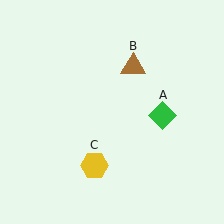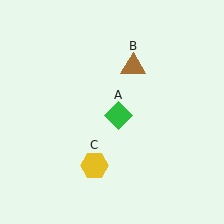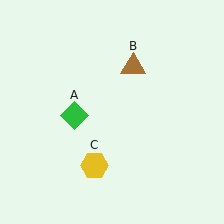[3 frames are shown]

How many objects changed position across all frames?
1 object changed position: green diamond (object A).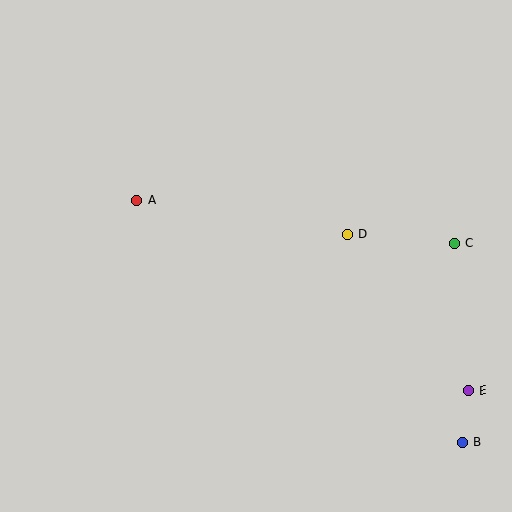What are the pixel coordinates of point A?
Point A is at (137, 200).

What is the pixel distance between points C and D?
The distance between C and D is 107 pixels.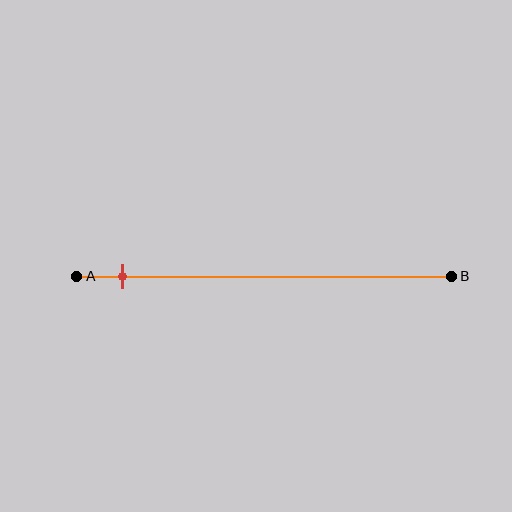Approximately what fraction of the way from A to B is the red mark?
The red mark is approximately 10% of the way from A to B.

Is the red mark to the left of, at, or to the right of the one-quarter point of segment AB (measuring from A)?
The red mark is to the left of the one-quarter point of segment AB.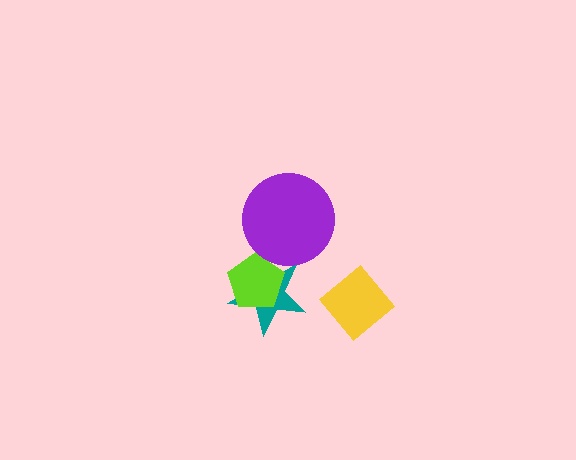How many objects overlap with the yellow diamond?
0 objects overlap with the yellow diamond.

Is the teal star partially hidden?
Yes, it is partially covered by another shape.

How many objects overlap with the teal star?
2 objects overlap with the teal star.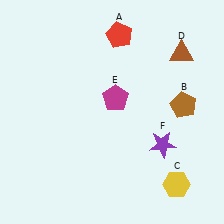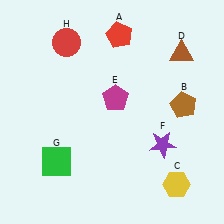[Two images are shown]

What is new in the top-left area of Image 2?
A red circle (H) was added in the top-left area of Image 2.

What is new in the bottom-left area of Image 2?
A green square (G) was added in the bottom-left area of Image 2.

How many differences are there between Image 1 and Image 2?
There are 2 differences between the two images.